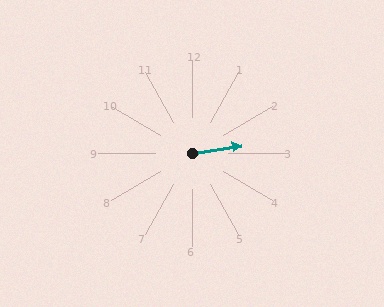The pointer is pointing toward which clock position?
Roughly 3 o'clock.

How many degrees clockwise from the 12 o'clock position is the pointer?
Approximately 81 degrees.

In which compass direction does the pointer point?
East.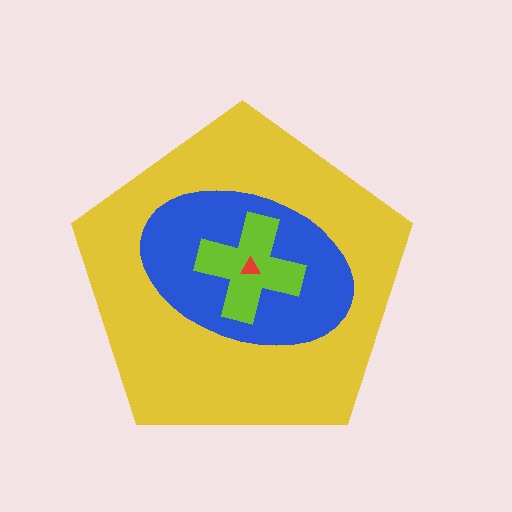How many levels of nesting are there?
4.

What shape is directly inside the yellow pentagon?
The blue ellipse.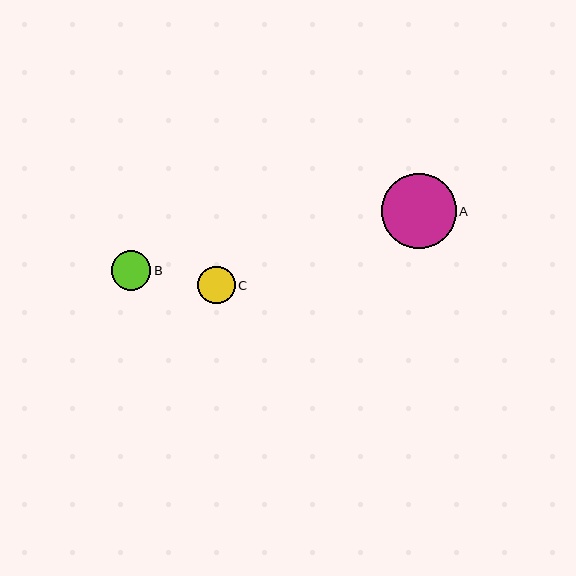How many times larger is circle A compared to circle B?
Circle A is approximately 1.9 times the size of circle B.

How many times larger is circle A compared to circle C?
Circle A is approximately 2.0 times the size of circle C.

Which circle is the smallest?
Circle C is the smallest with a size of approximately 37 pixels.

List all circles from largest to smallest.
From largest to smallest: A, B, C.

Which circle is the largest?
Circle A is the largest with a size of approximately 75 pixels.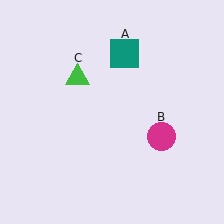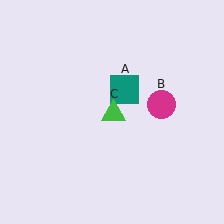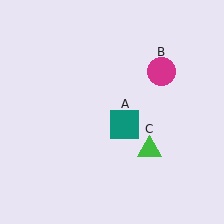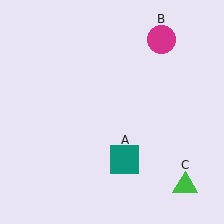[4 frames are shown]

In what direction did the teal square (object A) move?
The teal square (object A) moved down.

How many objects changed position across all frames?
3 objects changed position: teal square (object A), magenta circle (object B), green triangle (object C).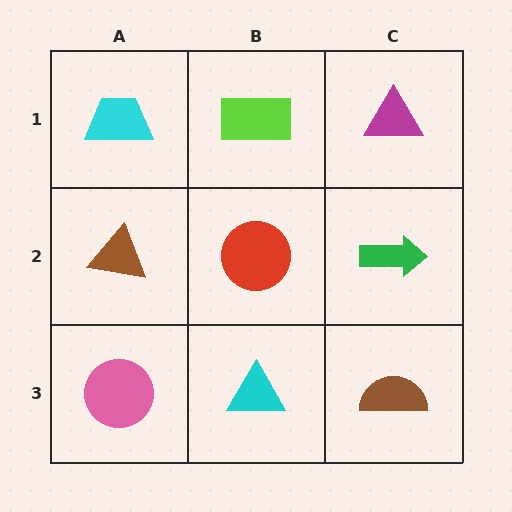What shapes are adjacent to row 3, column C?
A green arrow (row 2, column C), a cyan triangle (row 3, column B).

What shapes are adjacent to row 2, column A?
A cyan trapezoid (row 1, column A), a pink circle (row 3, column A), a red circle (row 2, column B).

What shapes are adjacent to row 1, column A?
A brown triangle (row 2, column A), a lime rectangle (row 1, column B).